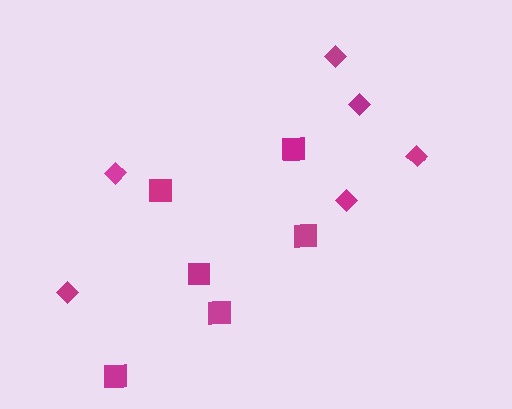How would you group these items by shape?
There are 2 groups: one group of diamonds (6) and one group of squares (6).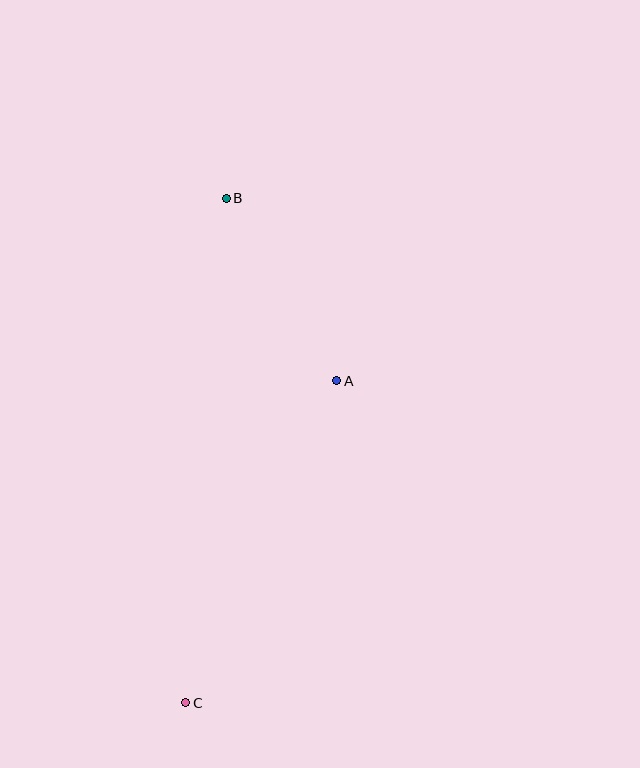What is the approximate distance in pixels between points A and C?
The distance between A and C is approximately 356 pixels.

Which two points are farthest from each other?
Points B and C are farthest from each other.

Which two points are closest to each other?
Points A and B are closest to each other.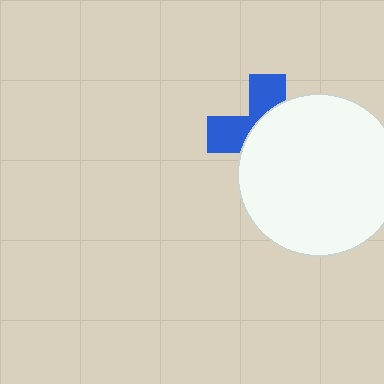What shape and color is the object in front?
The object in front is a white circle.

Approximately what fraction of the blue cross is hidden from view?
Roughly 62% of the blue cross is hidden behind the white circle.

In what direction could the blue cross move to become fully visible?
The blue cross could move toward the upper-left. That would shift it out from behind the white circle entirely.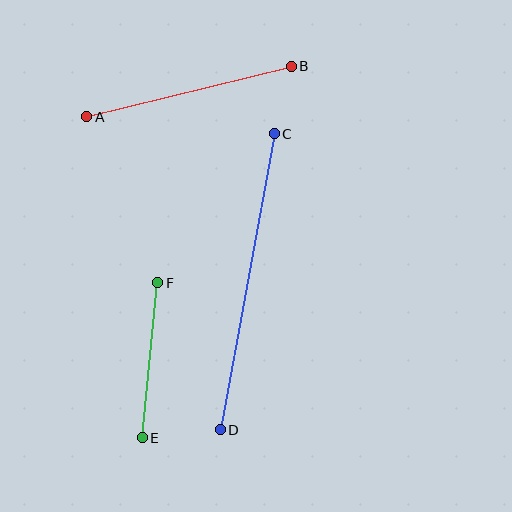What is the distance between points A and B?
The distance is approximately 211 pixels.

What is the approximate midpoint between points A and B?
The midpoint is at approximately (189, 91) pixels.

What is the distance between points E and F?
The distance is approximately 156 pixels.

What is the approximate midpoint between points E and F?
The midpoint is at approximately (150, 360) pixels.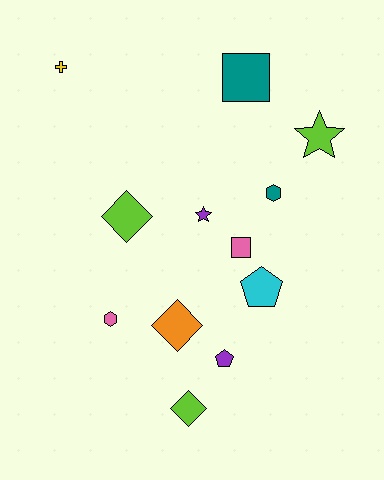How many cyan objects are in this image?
There is 1 cyan object.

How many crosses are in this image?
There is 1 cross.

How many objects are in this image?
There are 12 objects.